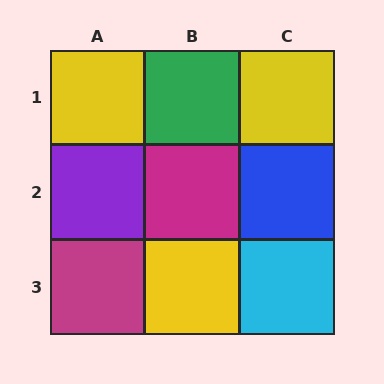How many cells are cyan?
1 cell is cyan.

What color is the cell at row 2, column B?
Magenta.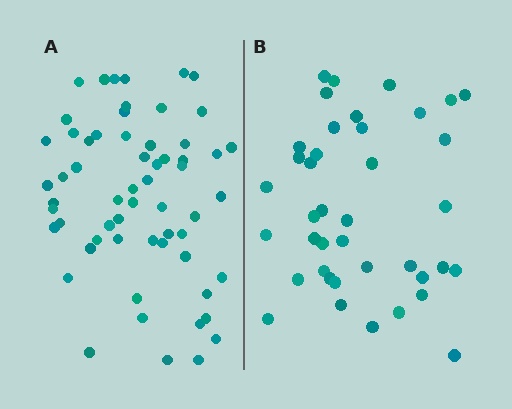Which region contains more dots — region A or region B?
Region A (the left region) has more dots.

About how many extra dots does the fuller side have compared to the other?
Region A has approximately 20 more dots than region B.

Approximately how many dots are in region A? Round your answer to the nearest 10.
About 60 dots.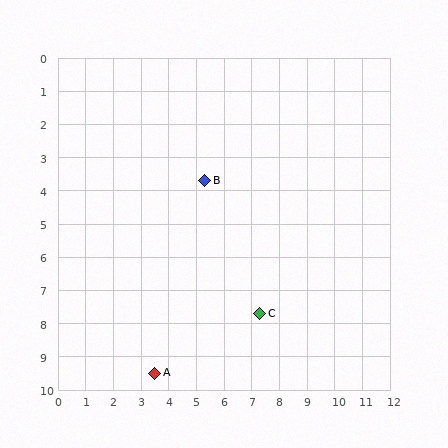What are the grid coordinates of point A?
Point A is at approximately (3.5, 9.5).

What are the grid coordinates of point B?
Point B is at approximately (5.3, 3.7).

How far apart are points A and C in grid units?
Points A and C are about 4.2 grid units apart.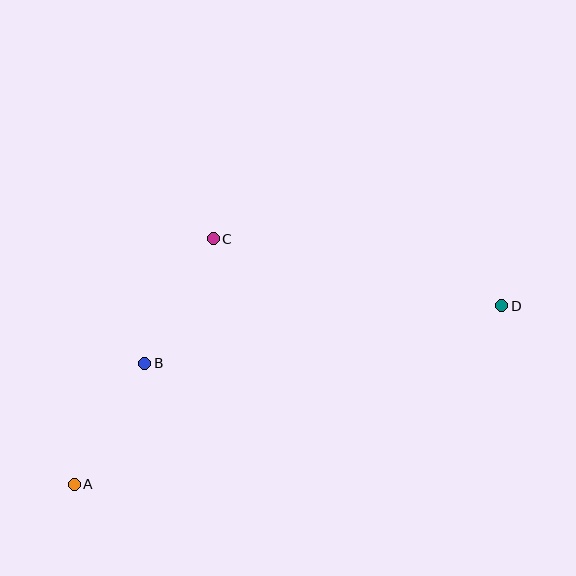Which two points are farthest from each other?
Points A and D are farthest from each other.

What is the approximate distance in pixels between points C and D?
The distance between C and D is approximately 296 pixels.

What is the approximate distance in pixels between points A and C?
The distance between A and C is approximately 282 pixels.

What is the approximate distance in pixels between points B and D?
The distance between B and D is approximately 361 pixels.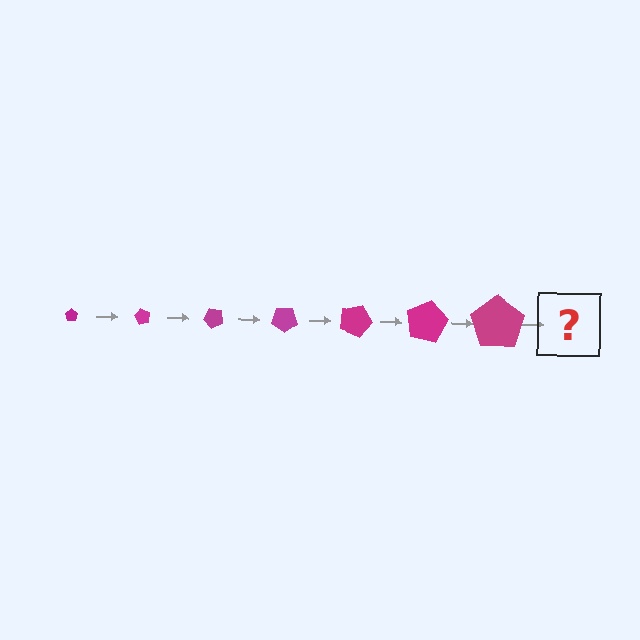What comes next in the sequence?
The next element should be a pentagon, larger than the previous one and rotated 420 degrees from the start.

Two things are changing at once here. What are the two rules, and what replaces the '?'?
The two rules are that the pentagon grows larger each step and it rotates 60 degrees each step. The '?' should be a pentagon, larger than the previous one and rotated 420 degrees from the start.